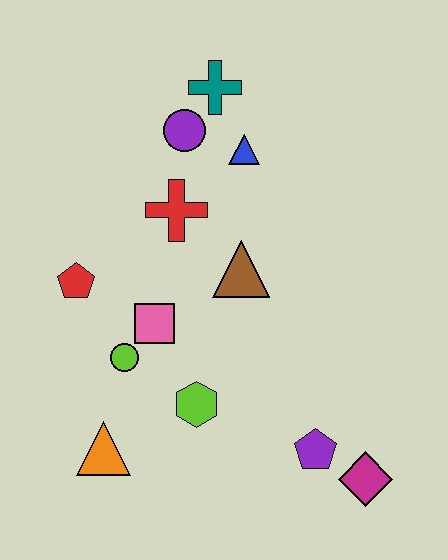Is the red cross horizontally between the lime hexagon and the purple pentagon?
No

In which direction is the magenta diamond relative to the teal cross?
The magenta diamond is below the teal cross.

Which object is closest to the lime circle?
The pink square is closest to the lime circle.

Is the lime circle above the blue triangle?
No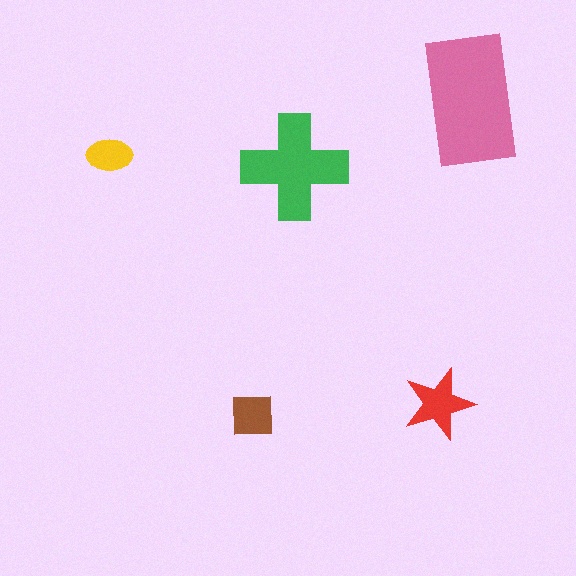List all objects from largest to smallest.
The pink rectangle, the green cross, the red star, the brown square, the yellow ellipse.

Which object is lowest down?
The brown square is bottommost.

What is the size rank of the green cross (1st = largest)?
2nd.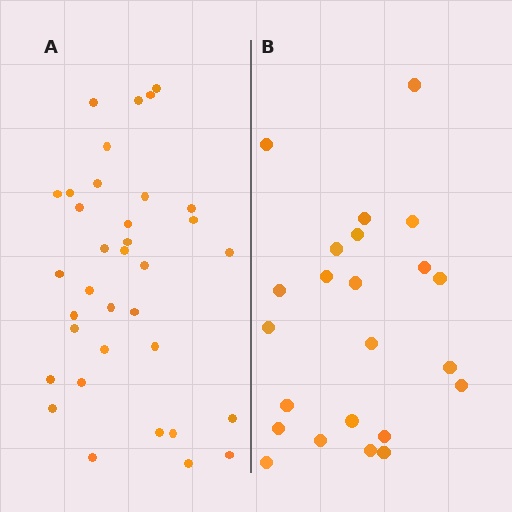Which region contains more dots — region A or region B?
Region A (the left region) has more dots.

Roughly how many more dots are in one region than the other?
Region A has roughly 12 or so more dots than region B.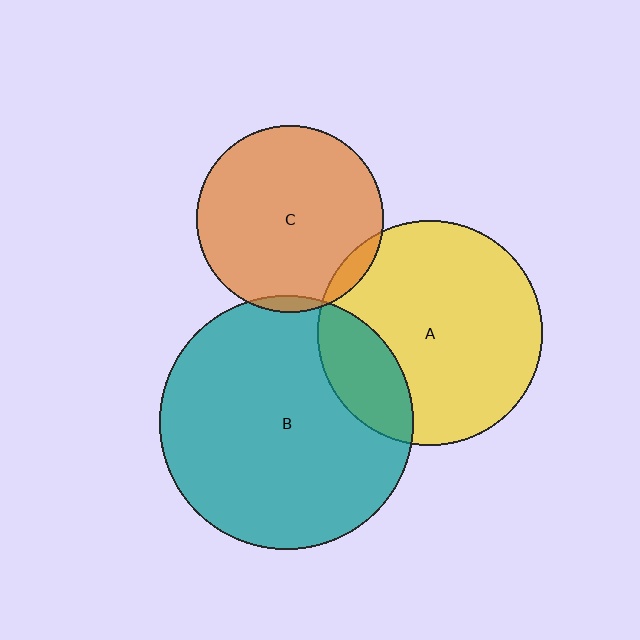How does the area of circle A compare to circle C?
Approximately 1.4 times.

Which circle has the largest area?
Circle B (teal).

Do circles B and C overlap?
Yes.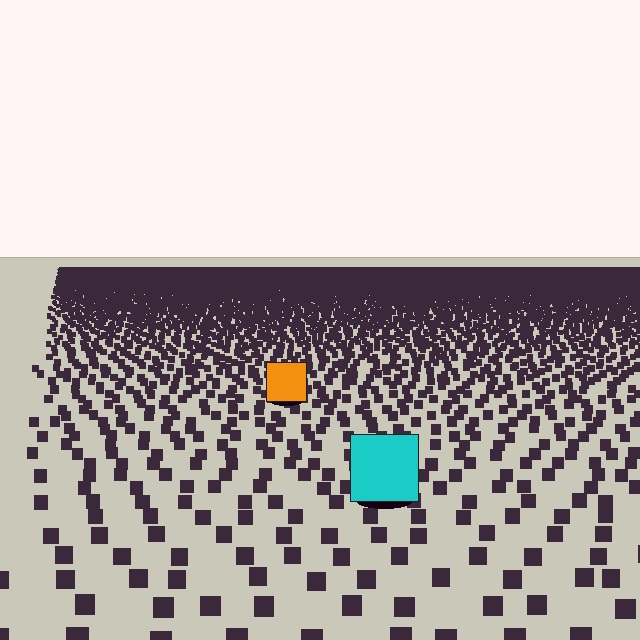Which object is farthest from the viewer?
The orange square is farthest from the viewer. It appears smaller and the ground texture around it is denser.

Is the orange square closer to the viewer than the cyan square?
No. The cyan square is closer — you can tell from the texture gradient: the ground texture is coarser near it.